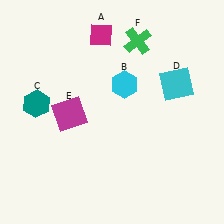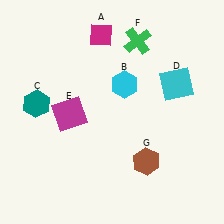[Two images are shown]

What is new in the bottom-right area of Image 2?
A brown hexagon (G) was added in the bottom-right area of Image 2.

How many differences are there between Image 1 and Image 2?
There is 1 difference between the two images.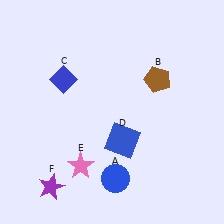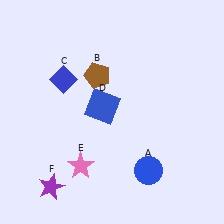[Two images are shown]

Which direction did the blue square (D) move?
The blue square (D) moved up.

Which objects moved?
The objects that moved are: the blue circle (A), the brown pentagon (B), the blue square (D).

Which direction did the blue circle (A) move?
The blue circle (A) moved right.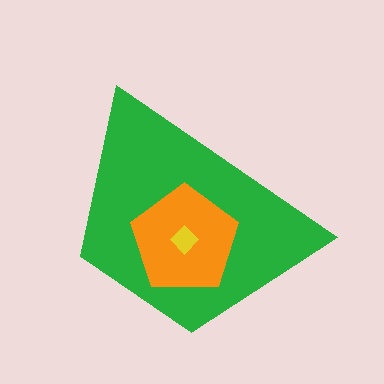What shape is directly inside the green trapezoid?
The orange pentagon.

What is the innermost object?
The yellow diamond.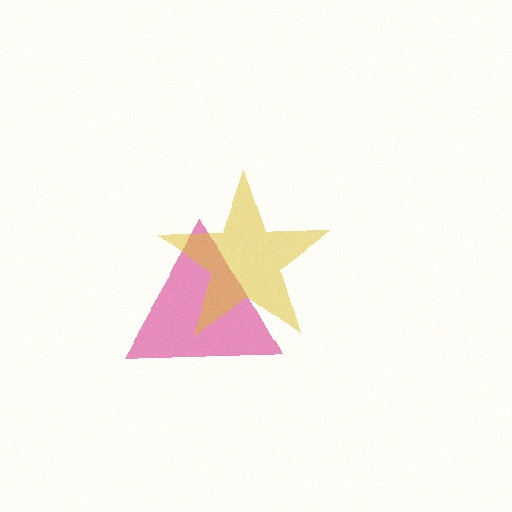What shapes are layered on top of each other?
The layered shapes are: a magenta triangle, a yellow star.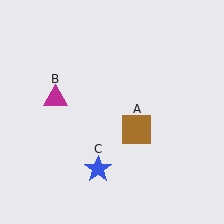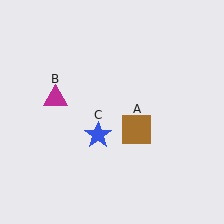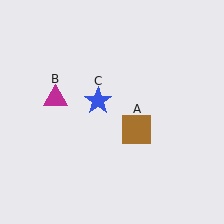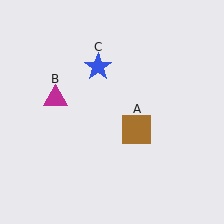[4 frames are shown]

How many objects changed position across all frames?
1 object changed position: blue star (object C).